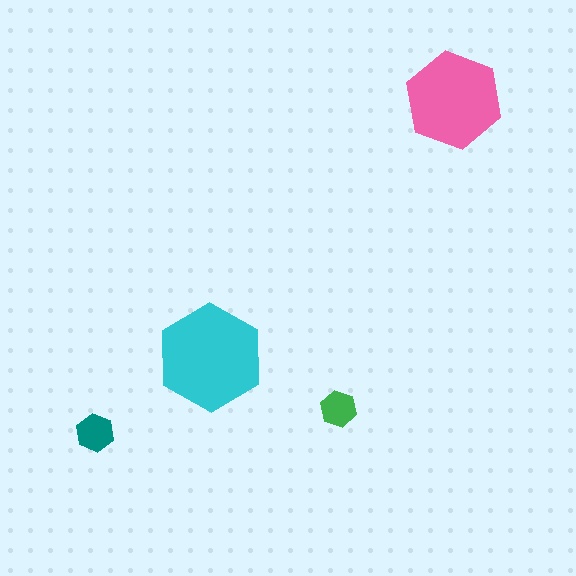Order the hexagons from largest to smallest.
the cyan one, the pink one, the teal one, the green one.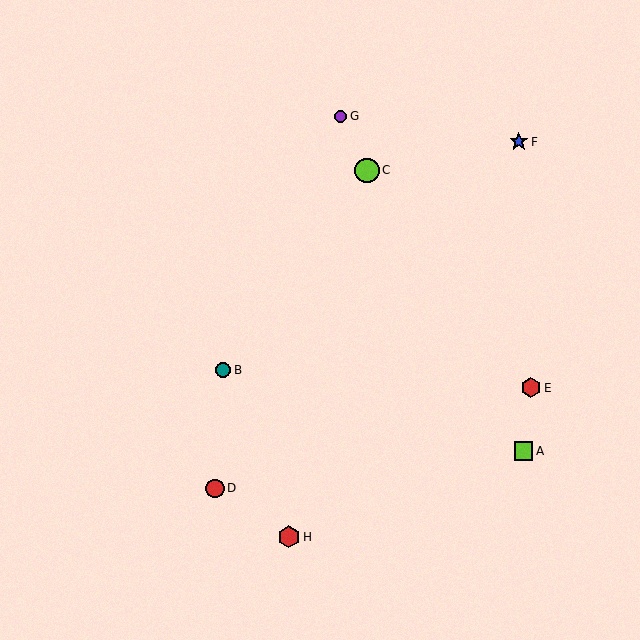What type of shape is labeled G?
Shape G is a purple circle.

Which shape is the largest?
The lime circle (labeled C) is the largest.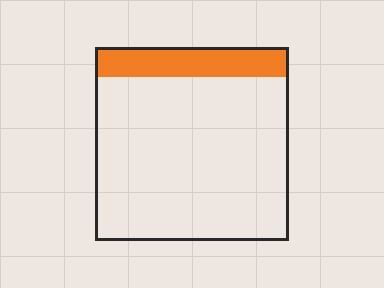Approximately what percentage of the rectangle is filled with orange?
Approximately 15%.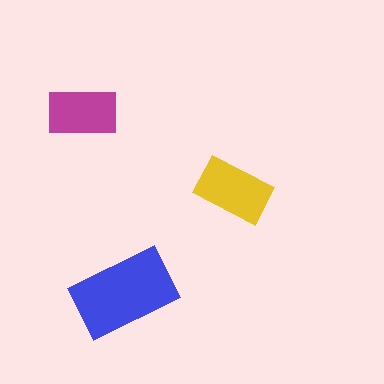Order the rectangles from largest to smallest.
the blue one, the yellow one, the magenta one.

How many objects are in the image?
There are 3 objects in the image.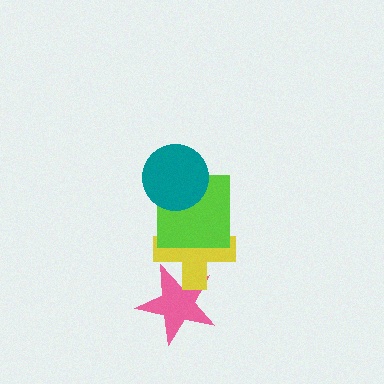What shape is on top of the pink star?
The yellow cross is on top of the pink star.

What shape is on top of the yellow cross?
The lime square is on top of the yellow cross.